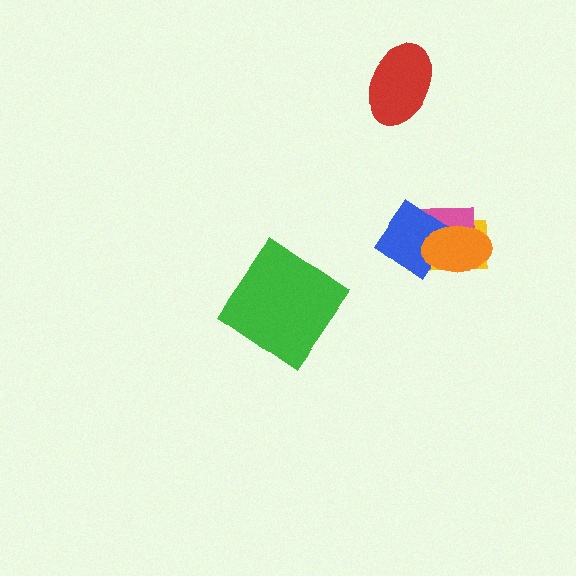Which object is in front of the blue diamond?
The orange ellipse is in front of the blue diamond.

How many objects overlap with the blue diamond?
3 objects overlap with the blue diamond.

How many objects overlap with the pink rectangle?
3 objects overlap with the pink rectangle.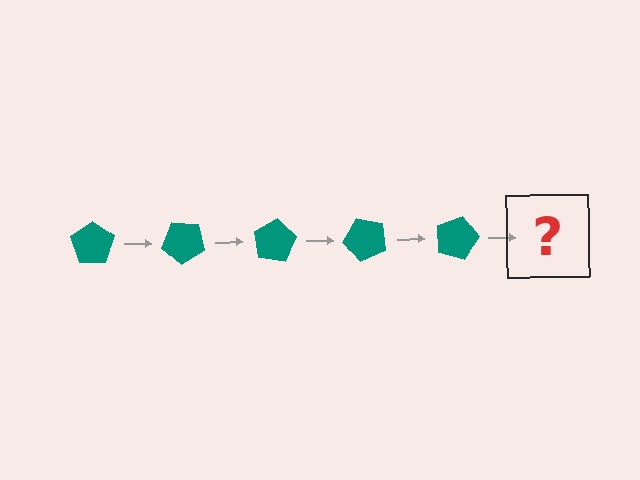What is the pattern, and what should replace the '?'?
The pattern is that the pentagon rotates 40 degrees each step. The '?' should be a teal pentagon rotated 200 degrees.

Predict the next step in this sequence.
The next step is a teal pentagon rotated 200 degrees.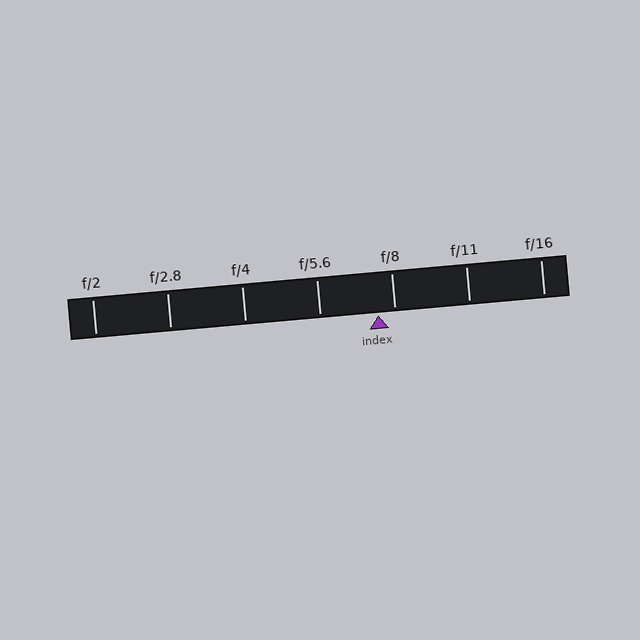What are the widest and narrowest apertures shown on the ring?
The widest aperture shown is f/2 and the narrowest is f/16.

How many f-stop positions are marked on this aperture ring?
There are 7 f-stop positions marked.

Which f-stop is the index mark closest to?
The index mark is closest to f/8.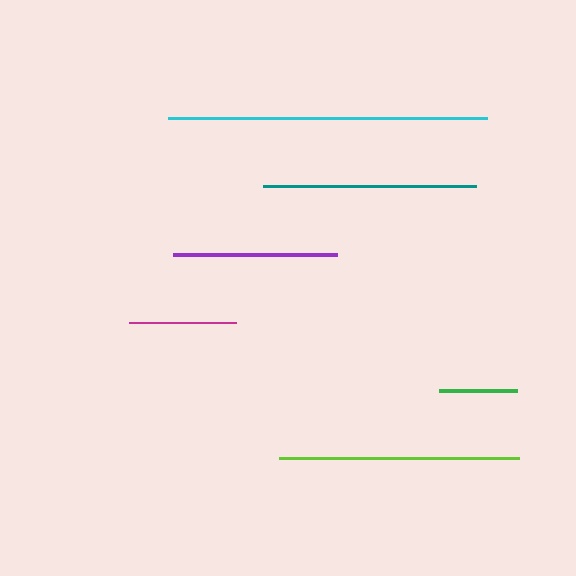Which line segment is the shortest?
The green line is the shortest at approximately 78 pixels.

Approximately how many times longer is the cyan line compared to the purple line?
The cyan line is approximately 1.9 times the length of the purple line.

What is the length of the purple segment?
The purple segment is approximately 164 pixels long.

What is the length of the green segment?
The green segment is approximately 78 pixels long.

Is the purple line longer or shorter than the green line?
The purple line is longer than the green line.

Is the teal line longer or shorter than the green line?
The teal line is longer than the green line.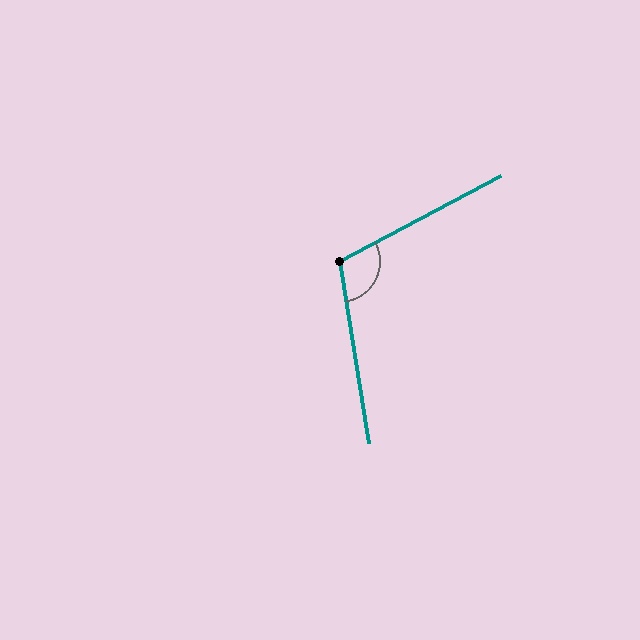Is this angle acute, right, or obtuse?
It is obtuse.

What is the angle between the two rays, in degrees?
Approximately 109 degrees.